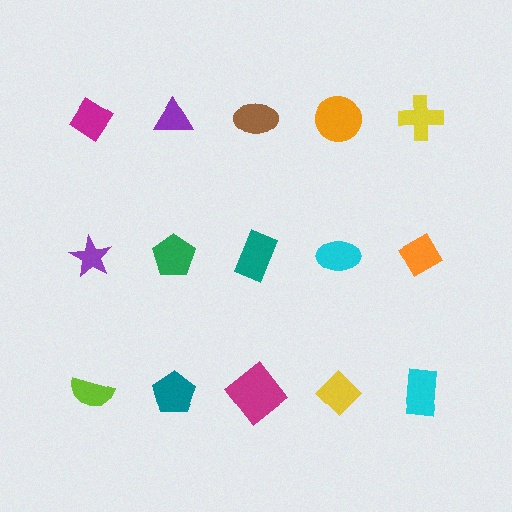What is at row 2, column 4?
A cyan ellipse.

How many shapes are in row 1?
5 shapes.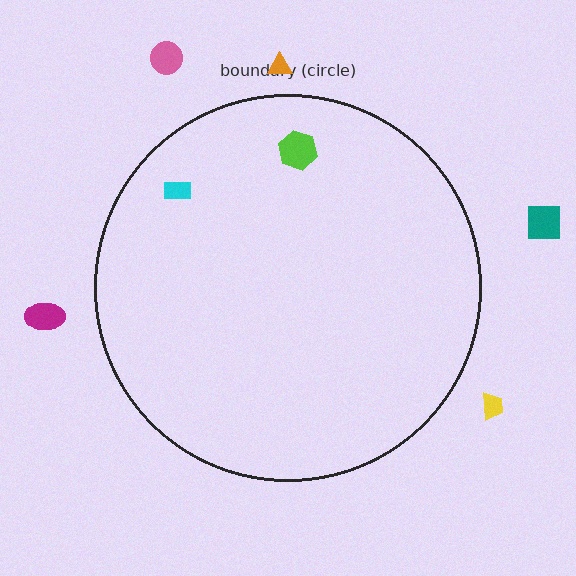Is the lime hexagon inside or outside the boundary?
Inside.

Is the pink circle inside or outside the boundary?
Outside.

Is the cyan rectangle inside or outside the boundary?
Inside.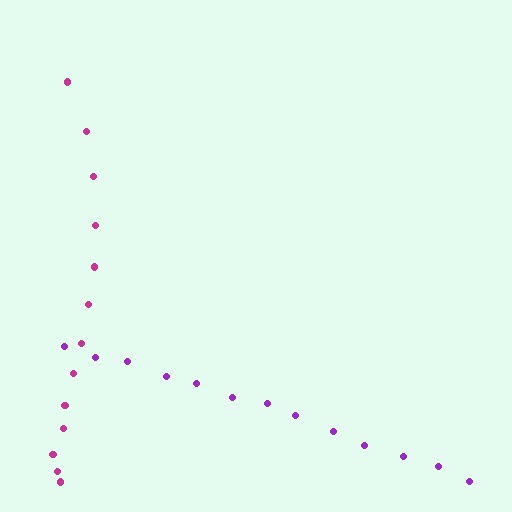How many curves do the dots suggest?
There are 2 distinct paths.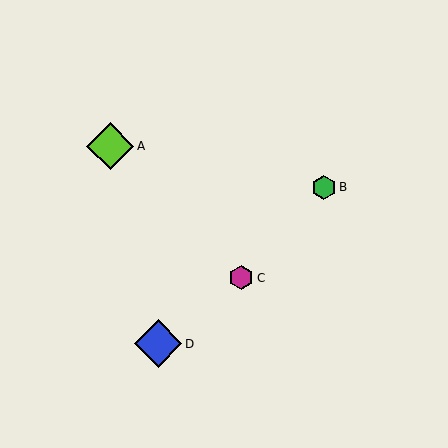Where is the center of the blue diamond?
The center of the blue diamond is at (158, 344).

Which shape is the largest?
The blue diamond (labeled D) is the largest.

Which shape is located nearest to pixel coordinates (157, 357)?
The blue diamond (labeled D) at (158, 344) is nearest to that location.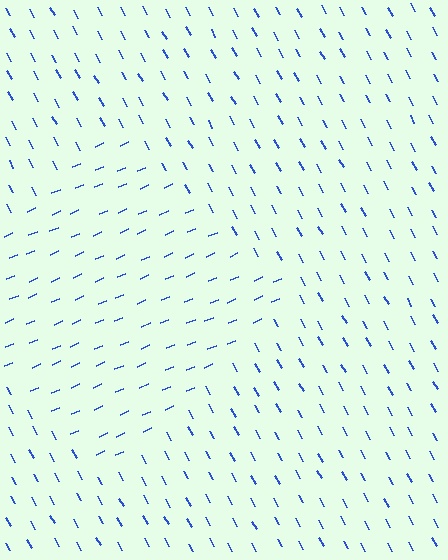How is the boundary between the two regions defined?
The boundary is defined purely by a change in line orientation (approximately 85 degrees difference). All lines are the same color and thickness.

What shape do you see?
I see a diamond.